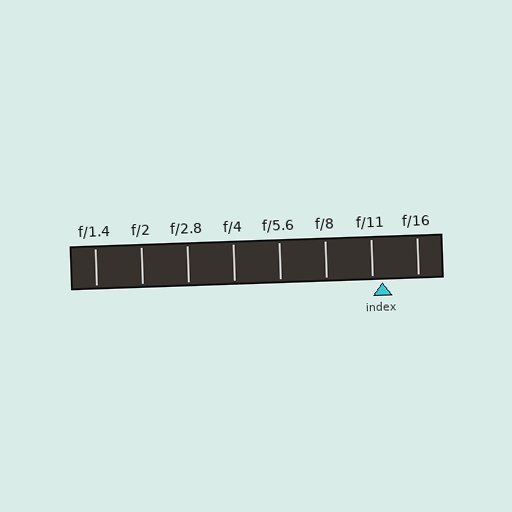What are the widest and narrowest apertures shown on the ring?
The widest aperture shown is f/1.4 and the narrowest is f/16.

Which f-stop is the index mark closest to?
The index mark is closest to f/11.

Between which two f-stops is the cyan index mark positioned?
The index mark is between f/11 and f/16.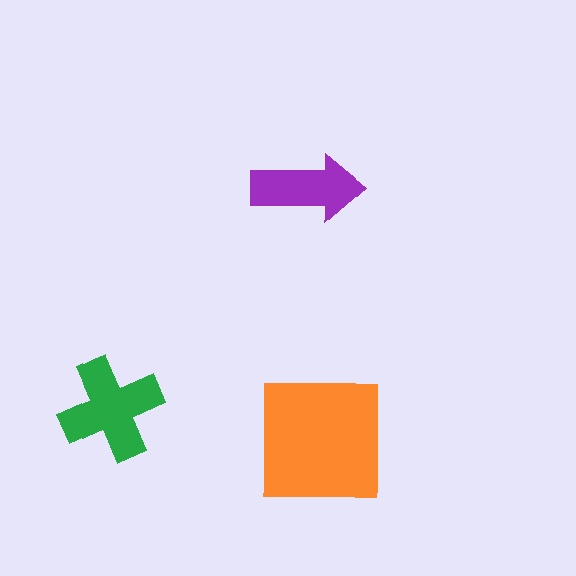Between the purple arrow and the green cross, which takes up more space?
The green cross.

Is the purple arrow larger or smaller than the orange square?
Smaller.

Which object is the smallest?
The purple arrow.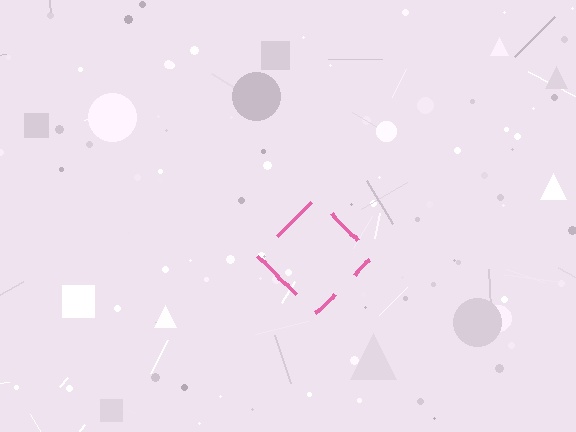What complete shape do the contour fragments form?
The contour fragments form a diamond.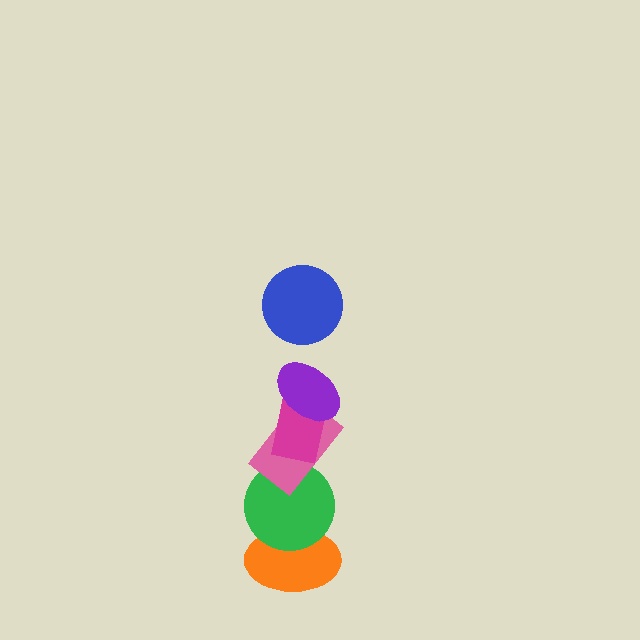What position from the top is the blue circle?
The blue circle is 1st from the top.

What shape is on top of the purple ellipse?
The blue circle is on top of the purple ellipse.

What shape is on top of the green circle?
The pink rectangle is on top of the green circle.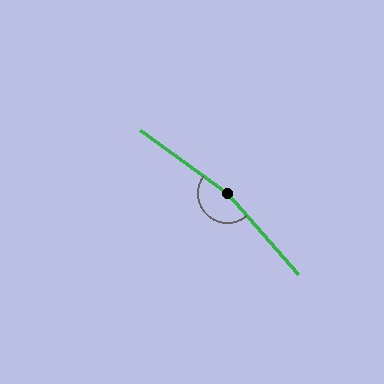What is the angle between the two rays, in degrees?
Approximately 167 degrees.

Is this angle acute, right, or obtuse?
It is obtuse.